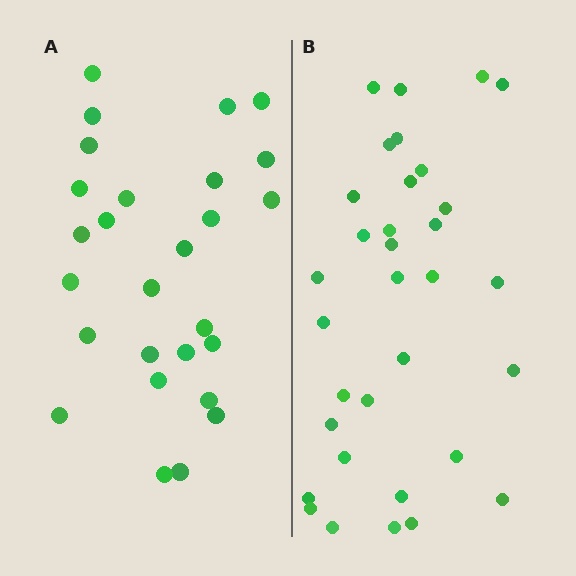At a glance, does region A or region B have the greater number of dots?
Region B (the right region) has more dots.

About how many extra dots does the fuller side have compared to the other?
Region B has about 6 more dots than region A.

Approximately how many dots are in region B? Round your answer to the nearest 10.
About 30 dots. (The exact count is 33, which rounds to 30.)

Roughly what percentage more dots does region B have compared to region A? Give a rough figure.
About 20% more.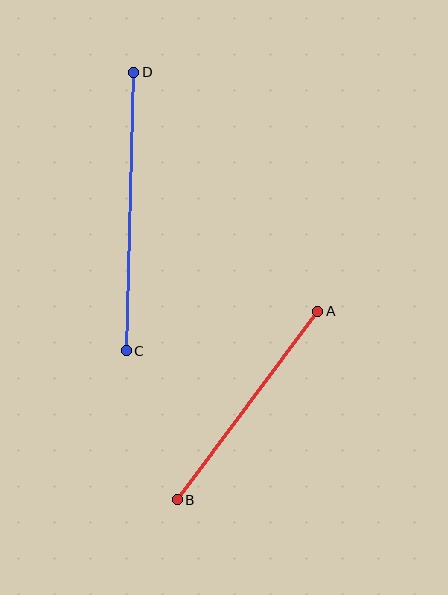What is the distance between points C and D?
The distance is approximately 279 pixels.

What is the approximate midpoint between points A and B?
The midpoint is at approximately (248, 405) pixels.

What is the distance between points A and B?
The distance is approximately 235 pixels.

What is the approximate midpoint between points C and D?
The midpoint is at approximately (130, 211) pixels.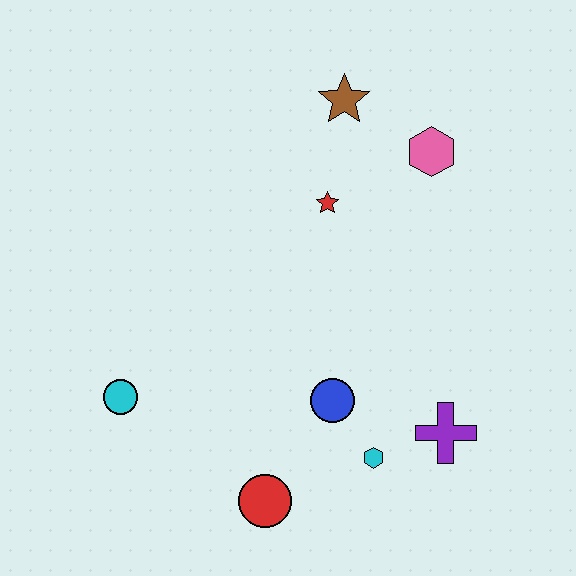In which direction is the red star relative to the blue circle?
The red star is above the blue circle.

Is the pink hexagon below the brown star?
Yes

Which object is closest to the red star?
The brown star is closest to the red star.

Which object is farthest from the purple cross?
The brown star is farthest from the purple cross.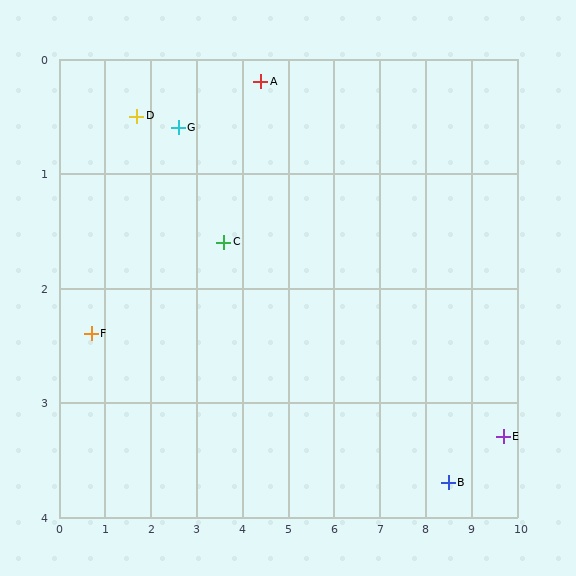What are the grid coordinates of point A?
Point A is at approximately (4.4, 0.2).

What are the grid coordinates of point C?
Point C is at approximately (3.6, 1.6).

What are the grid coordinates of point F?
Point F is at approximately (0.7, 2.4).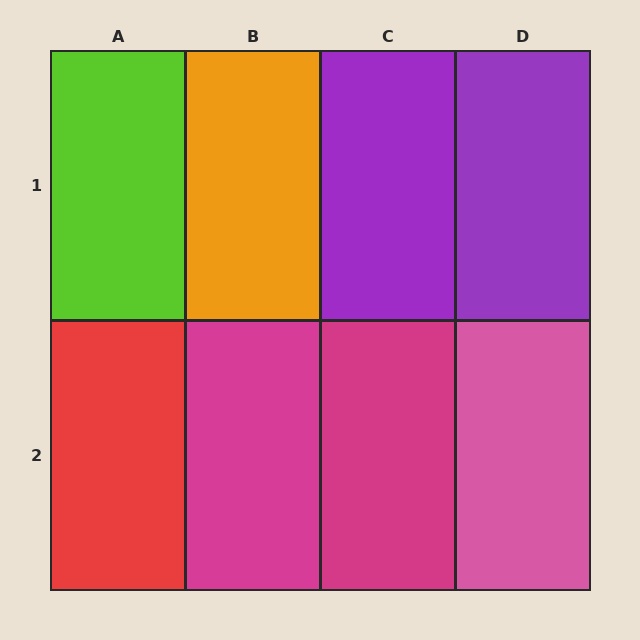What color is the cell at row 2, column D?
Pink.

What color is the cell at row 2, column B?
Magenta.